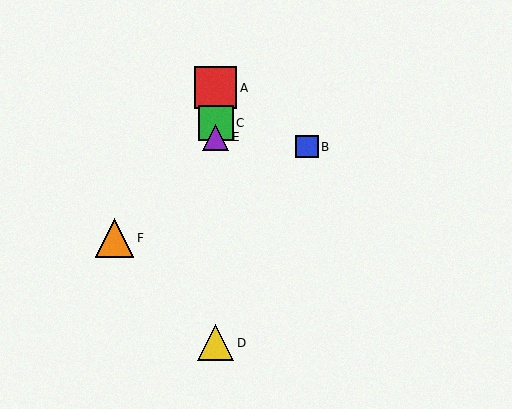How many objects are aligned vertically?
4 objects (A, C, D, E) are aligned vertically.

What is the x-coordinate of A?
Object A is at x≈216.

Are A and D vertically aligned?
Yes, both are at x≈216.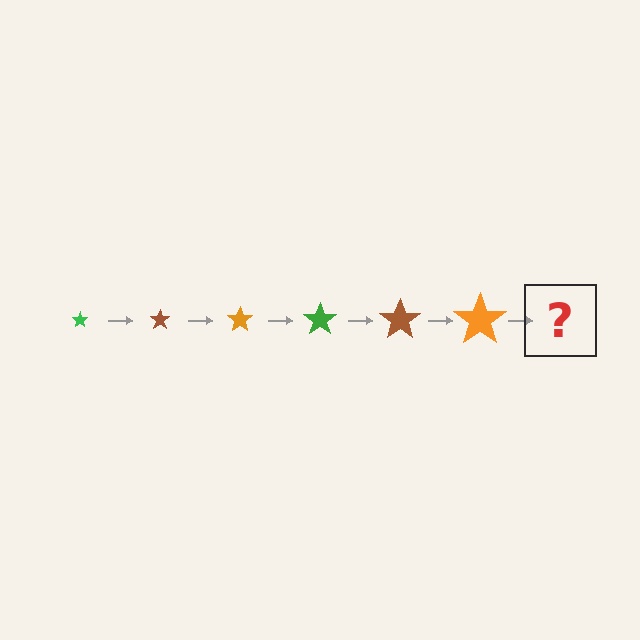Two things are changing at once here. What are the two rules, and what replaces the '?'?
The two rules are that the star grows larger each step and the color cycles through green, brown, and orange. The '?' should be a green star, larger than the previous one.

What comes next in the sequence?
The next element should be a green star, larger than the previous one.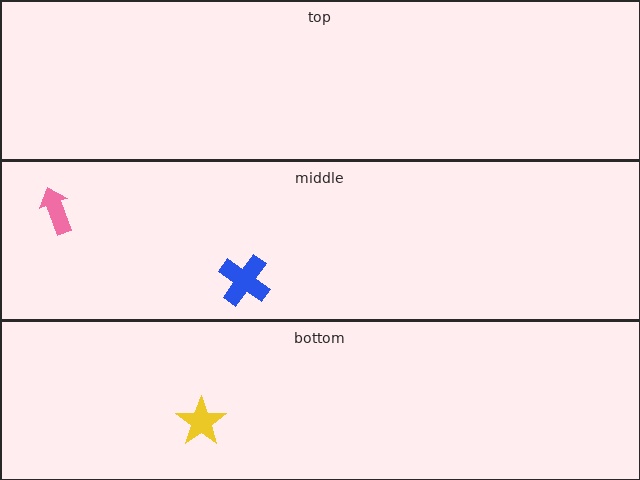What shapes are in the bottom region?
The yellow star.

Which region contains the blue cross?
The middle region.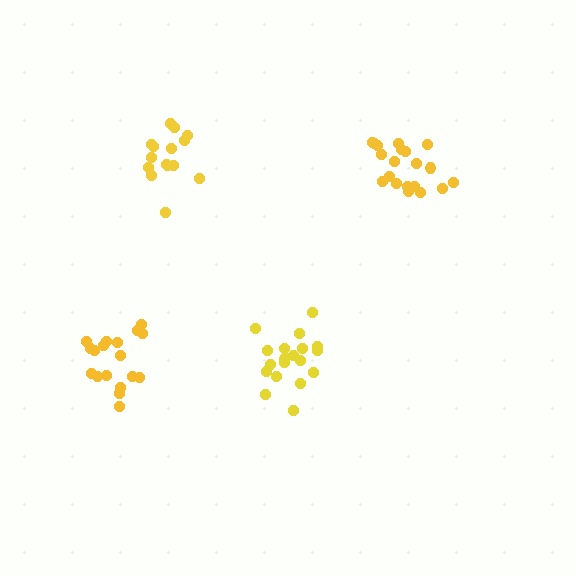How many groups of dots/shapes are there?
There are 4 groups.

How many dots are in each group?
Group 1: 20 dots, Group 2: 15 dots, Group 3: 20 dots, Group 4: 18 dots (73 total).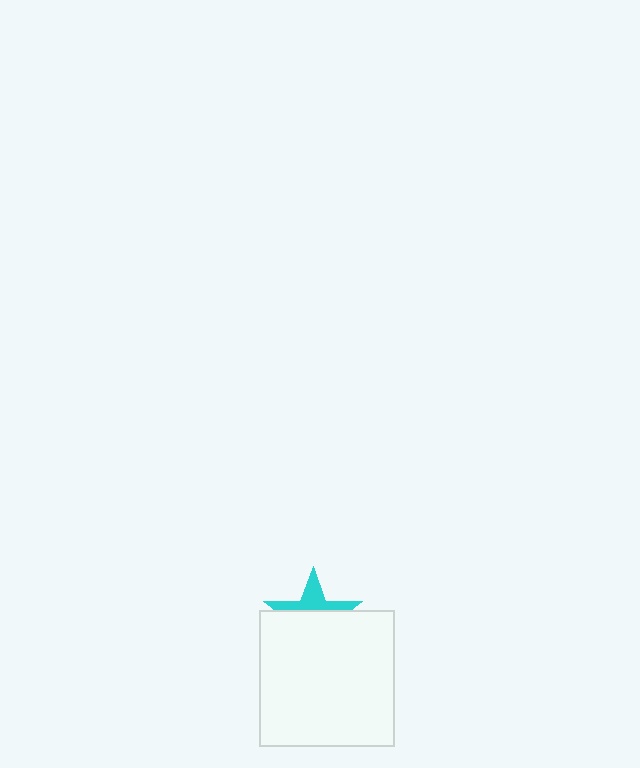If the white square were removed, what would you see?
You would see the complete cyan star.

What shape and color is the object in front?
The object in front is a white square.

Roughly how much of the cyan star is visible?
A small part of it is visible (roughly 37%).